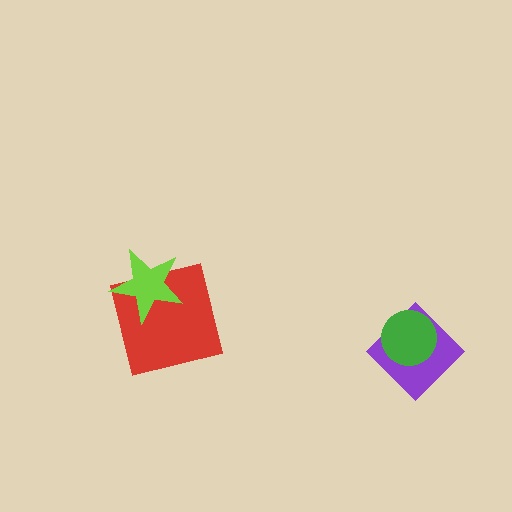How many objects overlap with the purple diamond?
1 object overlaps with the purple diamond.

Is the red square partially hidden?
Yes, it is partially covered by another shape.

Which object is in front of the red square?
The lime star is in front of the red square.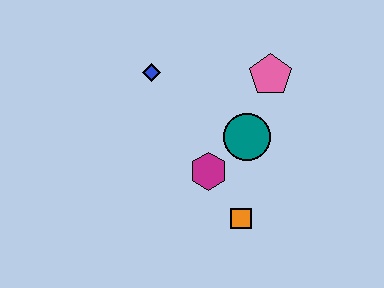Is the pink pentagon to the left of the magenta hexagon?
No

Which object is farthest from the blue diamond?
The orange square is farthest from the blue diamond.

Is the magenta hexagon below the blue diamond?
Yes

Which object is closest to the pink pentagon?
The teal circle is closest to the pink pentagon.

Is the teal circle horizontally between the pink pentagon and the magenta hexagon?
Yes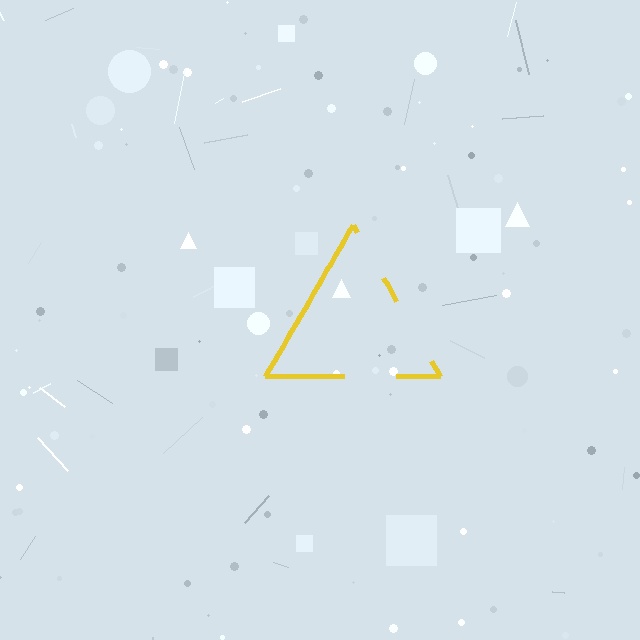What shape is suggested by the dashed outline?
The dashed outline suggests a triangle.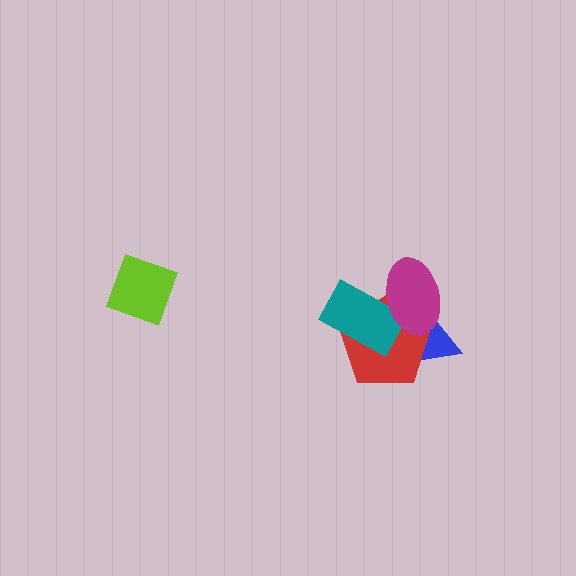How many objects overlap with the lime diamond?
0 objects overlap with the lime diamond.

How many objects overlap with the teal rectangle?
3 objects overlap with the teal rectangle.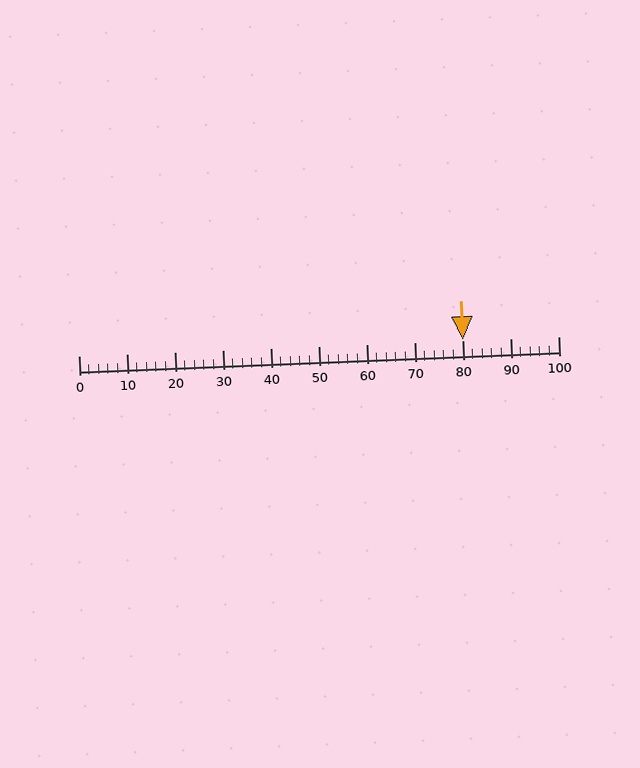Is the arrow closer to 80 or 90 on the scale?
The arrow is closer to 80.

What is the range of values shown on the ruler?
The ruler shows values from 0 to 100.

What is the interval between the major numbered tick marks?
The major tick marks are spaced 10 units apart.